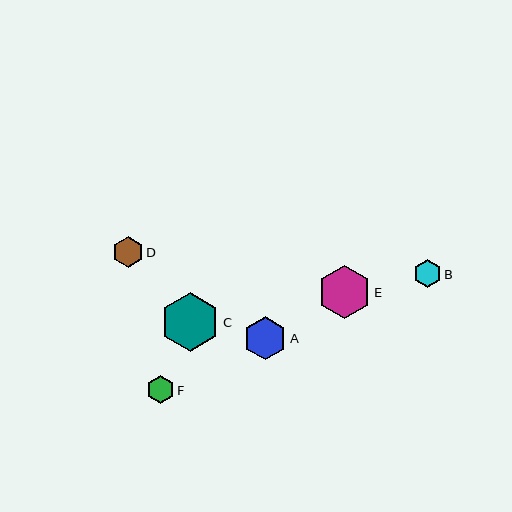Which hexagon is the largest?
Hexagon C is the largest with a size of approximately 59 pixels.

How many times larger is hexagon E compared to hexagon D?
Hexagon E is approximately 1.7 times the size of hexagon D.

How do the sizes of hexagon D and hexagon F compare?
Hexagon D and hexagon F are approximately the same size.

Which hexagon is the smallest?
Hexagon B is the smallest with a size of approximately 28 pixels.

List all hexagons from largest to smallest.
From largest to smallest: C, E, A, D, F, B.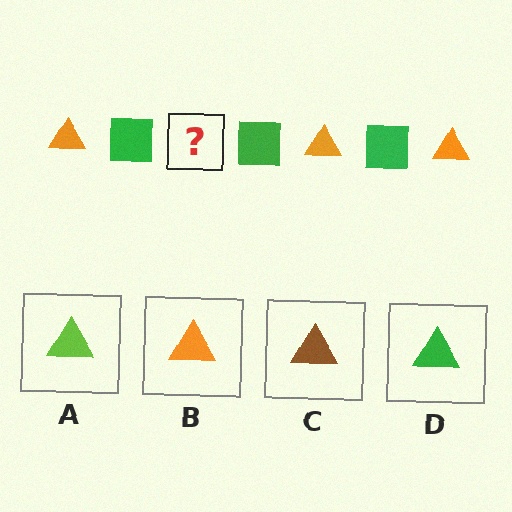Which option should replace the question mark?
Option B.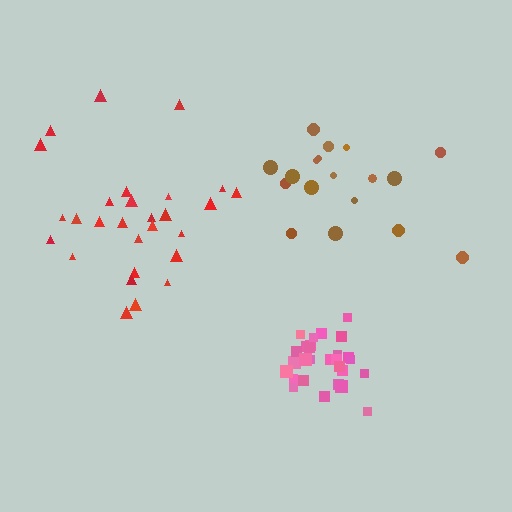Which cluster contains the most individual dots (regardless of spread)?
Red (28).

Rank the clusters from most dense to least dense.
pink, brown, red.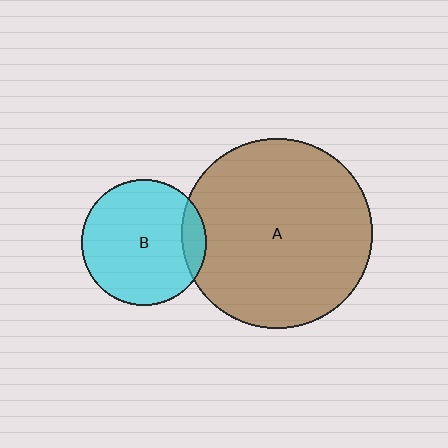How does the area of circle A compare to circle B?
Approximately 2.3 times.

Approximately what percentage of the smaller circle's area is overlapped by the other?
Approximately 10%.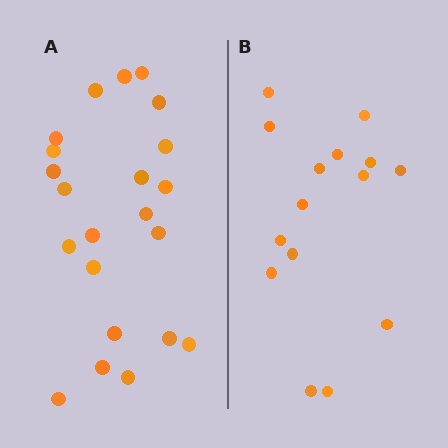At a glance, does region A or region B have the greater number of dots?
Region A (the left region) has more dots.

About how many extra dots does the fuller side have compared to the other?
Region A has roughly 8 or so more dots than region B.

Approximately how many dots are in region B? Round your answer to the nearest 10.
About 20 dots. (The exact count is 15, which rounds to 20.)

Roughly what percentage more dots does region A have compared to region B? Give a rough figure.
About 45% more.